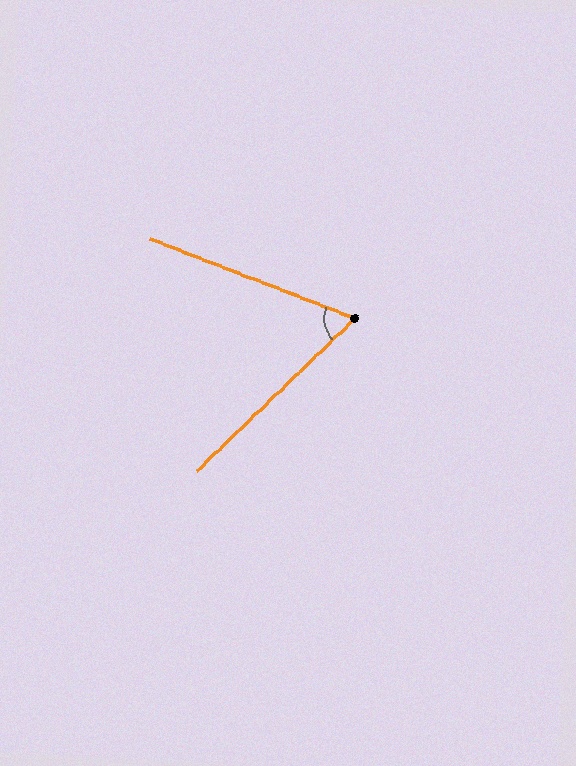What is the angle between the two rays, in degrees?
Approximately 65 degrees.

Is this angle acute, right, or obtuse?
It is acute.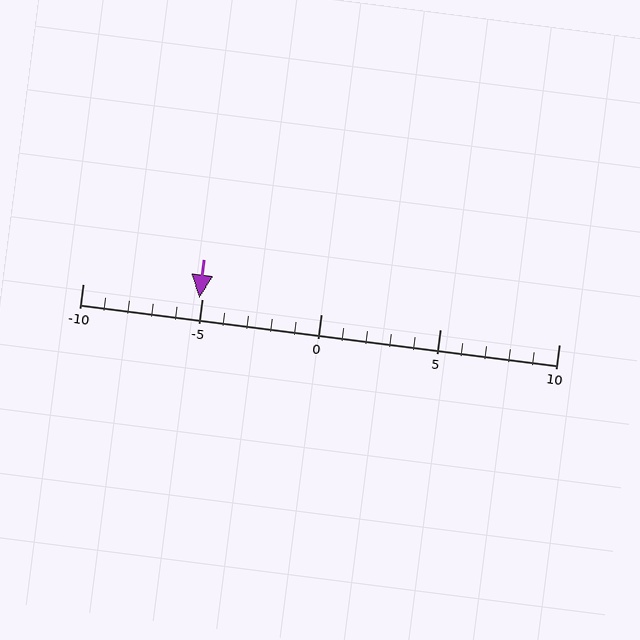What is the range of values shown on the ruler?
The ruler shows values from -10 to 10.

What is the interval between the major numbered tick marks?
The major tick marks are spaced 5 units apart.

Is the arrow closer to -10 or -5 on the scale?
The arrow is closer to -5.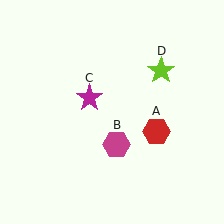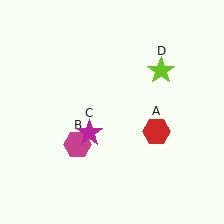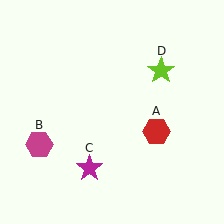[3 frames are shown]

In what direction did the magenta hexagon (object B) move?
The magenta hexagon (object B) moved left.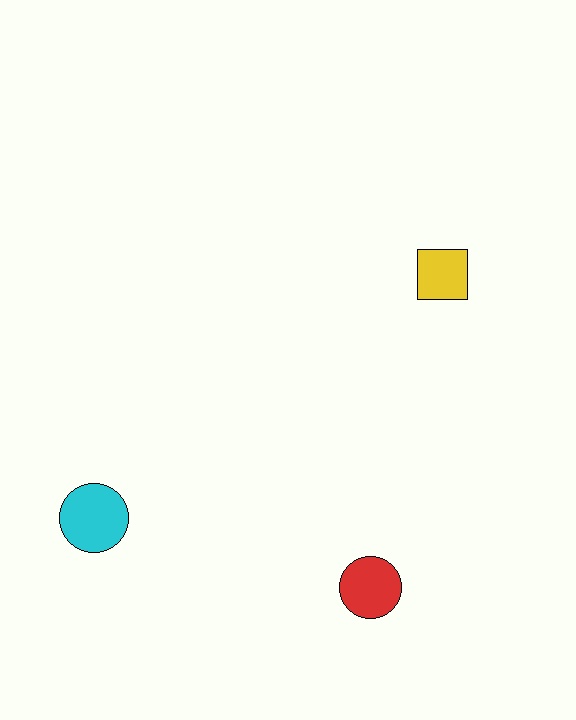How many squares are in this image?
There is 1 square.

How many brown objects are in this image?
There are no brown objects.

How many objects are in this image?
There are 3 objects.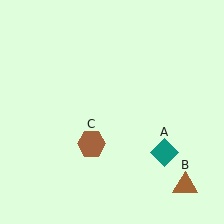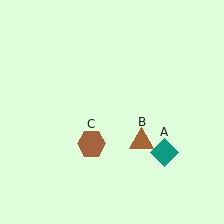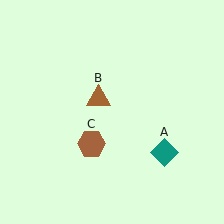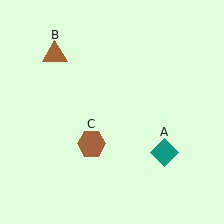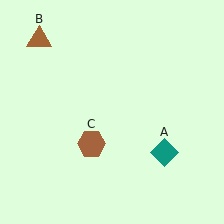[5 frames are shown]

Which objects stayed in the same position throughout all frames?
Teal diamond (object A) and brown hexagon (object C) remained stationary.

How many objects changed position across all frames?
1 object changed position: brown triangle (object B).